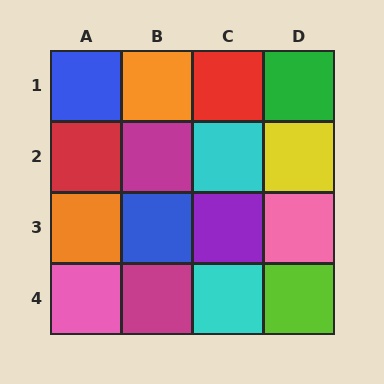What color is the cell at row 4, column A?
Pink.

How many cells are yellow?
1 cell is yellow.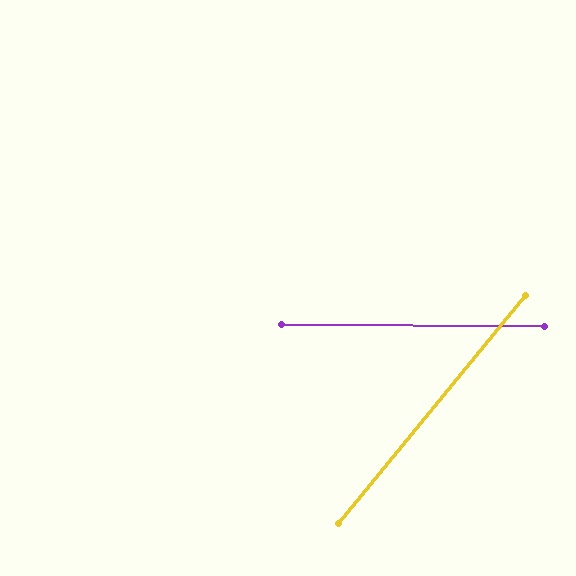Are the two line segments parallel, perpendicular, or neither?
Neither parallel nor perpendicular — they differ by about 51°.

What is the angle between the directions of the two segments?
Approximately 51 degrees.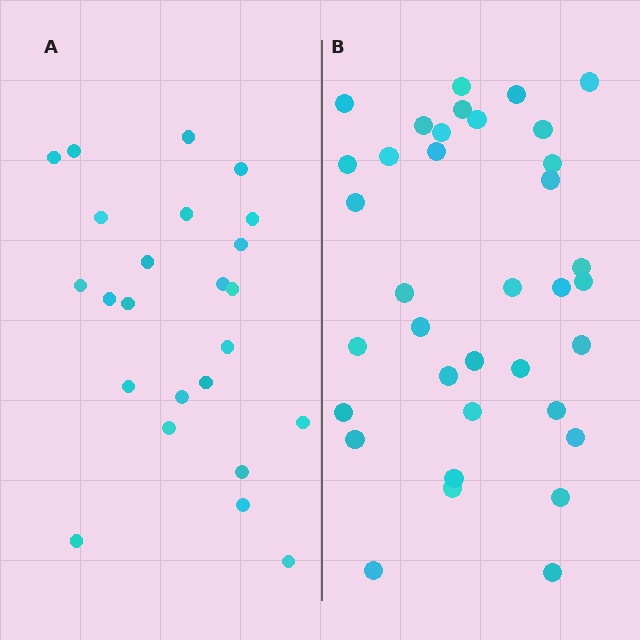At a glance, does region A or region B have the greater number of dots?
Region B (the right region) has more dots.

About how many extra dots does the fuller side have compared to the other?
Region B has roughly 12 or so more dots than region A.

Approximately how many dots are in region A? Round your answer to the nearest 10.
About 20 dots. (The exact count is 24, which rounds to 20.)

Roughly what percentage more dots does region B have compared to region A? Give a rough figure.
About 50% more.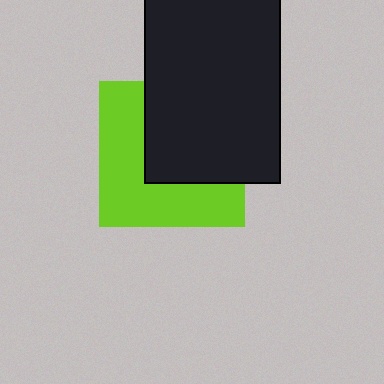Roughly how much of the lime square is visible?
About half of it is visible (roughly 51%).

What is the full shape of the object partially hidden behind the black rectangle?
The partially hidden object is a lime square.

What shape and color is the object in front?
The object in front is a black rectangle.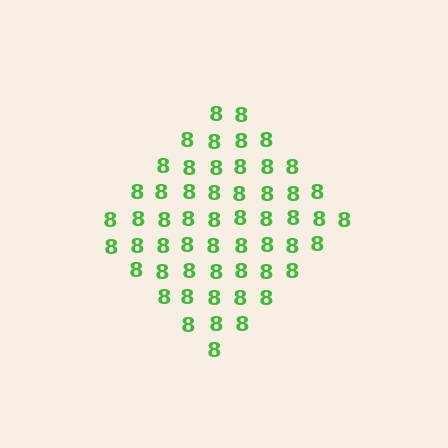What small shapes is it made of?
It is made of small digit 8's.